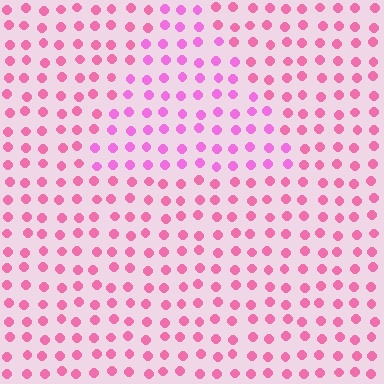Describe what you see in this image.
The image is filled with small pink elements in a uniform arrangement. A triangle-shaped region is visible where the elements are tinted to a slightly different hue, forming a subtle color boundary.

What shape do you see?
I see a triangle.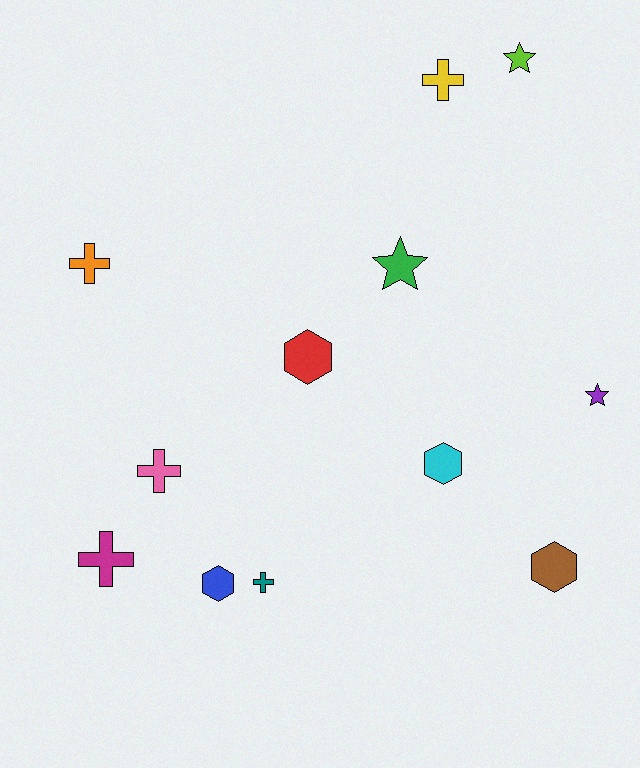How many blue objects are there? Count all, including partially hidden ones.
There is 1 blue object.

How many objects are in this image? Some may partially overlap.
There are 12 objects.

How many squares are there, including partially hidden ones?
There are no squares.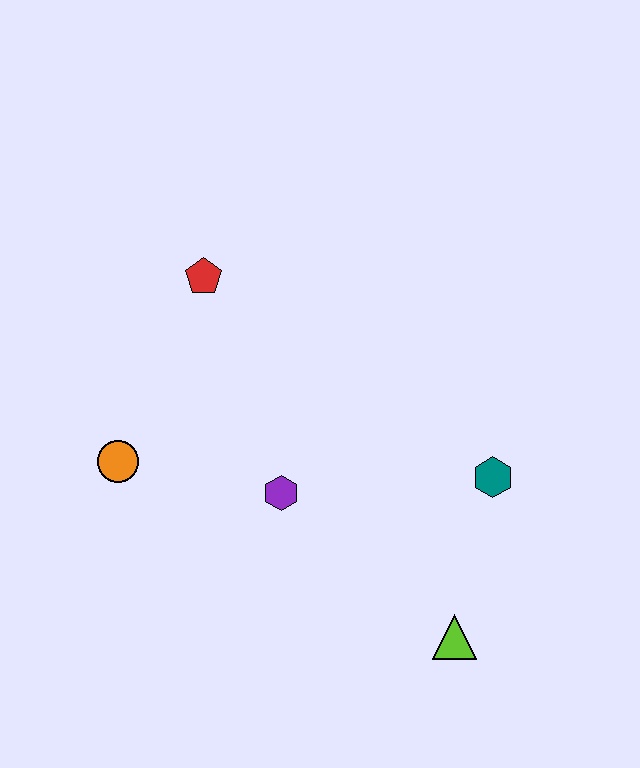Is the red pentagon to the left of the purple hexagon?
Yes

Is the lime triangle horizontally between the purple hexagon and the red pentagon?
No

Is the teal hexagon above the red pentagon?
No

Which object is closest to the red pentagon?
The orange circle is closest to the red pentagon.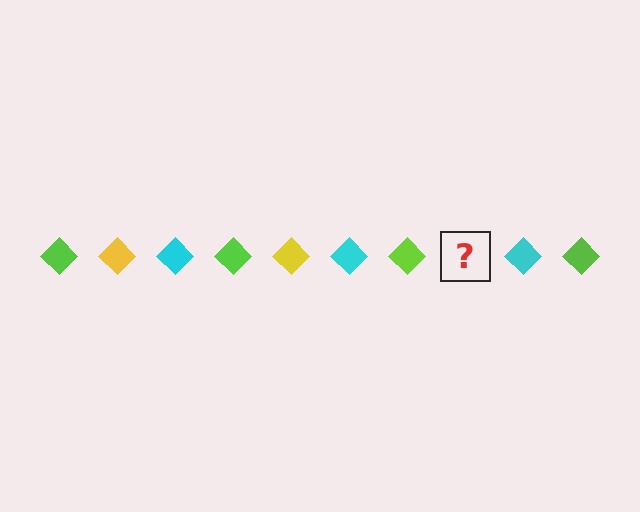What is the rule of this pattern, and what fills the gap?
The rule is that the pattern cycles through lime, yellow, cyan diamonds. The gap should be filled with a yellow diamond.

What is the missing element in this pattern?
The missing element is a yellow diamond.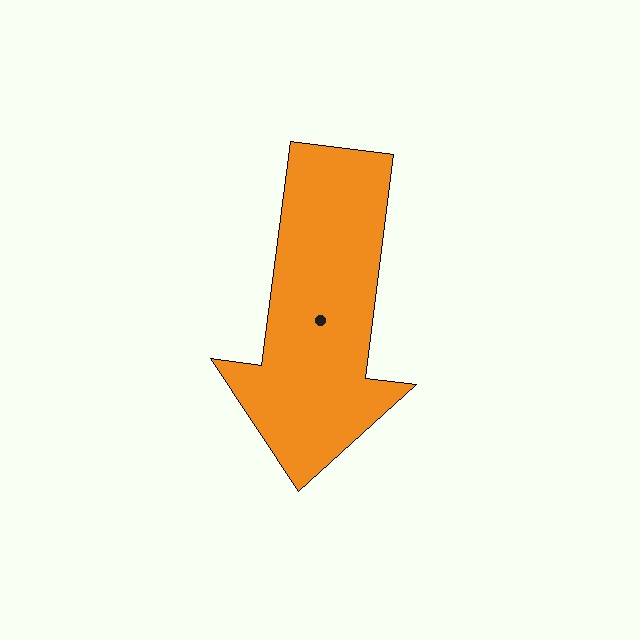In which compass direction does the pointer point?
South.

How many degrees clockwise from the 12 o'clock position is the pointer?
Approximately 187 degrees.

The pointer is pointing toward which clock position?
Roughly 6 o'clock.